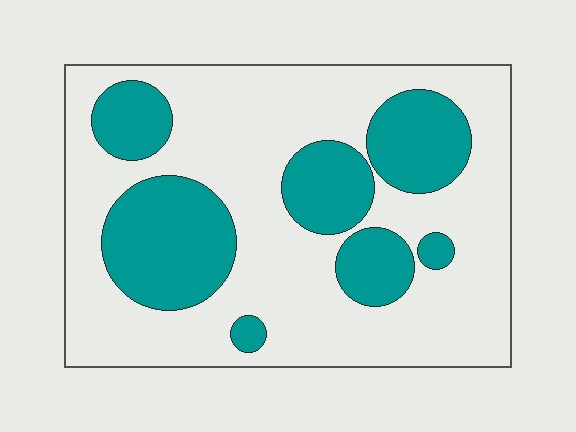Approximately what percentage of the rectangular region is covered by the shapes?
Approximately 30%.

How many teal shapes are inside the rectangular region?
7.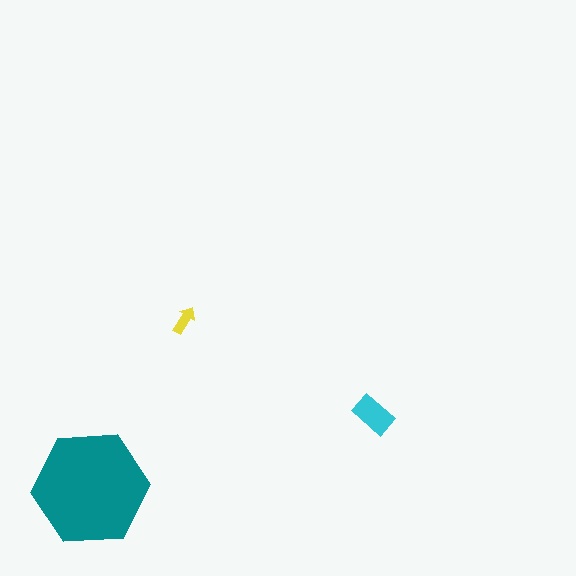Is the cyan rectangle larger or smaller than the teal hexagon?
Smaller.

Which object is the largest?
The teal hexagon.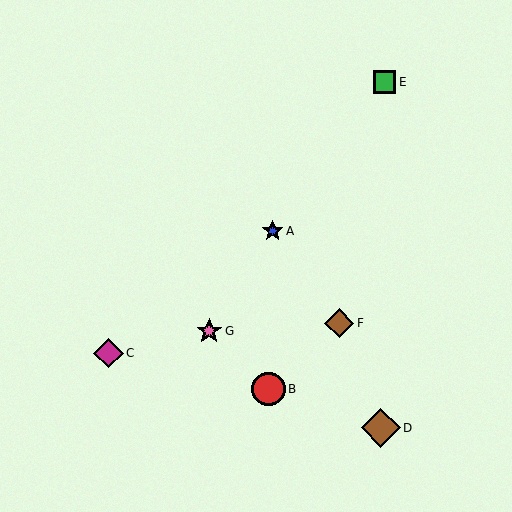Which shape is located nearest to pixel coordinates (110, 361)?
The magenta diamond (labeled C) at (109, 353) is nearest to that location.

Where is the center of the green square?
The center of the green square is at (384, 82).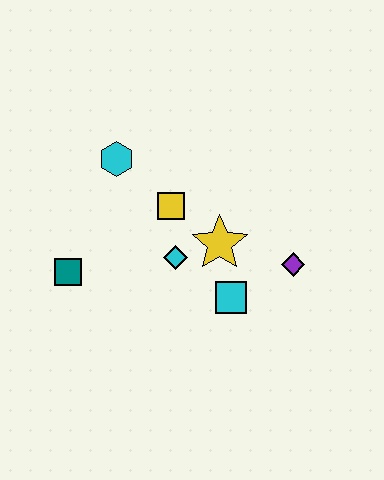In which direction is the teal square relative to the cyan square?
The teal square is to the left of the cyan square.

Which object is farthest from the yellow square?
The purple diamond is farthest from the yellow square.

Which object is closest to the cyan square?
The yellow star is closest to the cyan square.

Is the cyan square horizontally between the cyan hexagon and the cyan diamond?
No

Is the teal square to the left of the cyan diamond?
Yes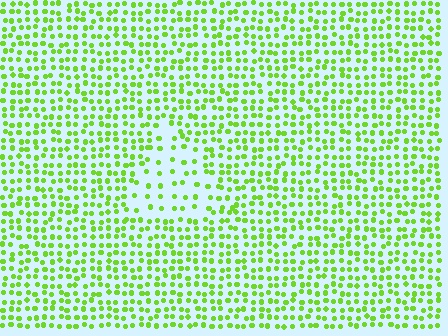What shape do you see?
I see a triangle.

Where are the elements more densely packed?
The elements are more densely packed outside the triangle boundary.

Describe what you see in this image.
The image contains small lime elements arranged at two different densities. A triangle-shaped region is visible where the elements are less densely packed than the surrounding area.